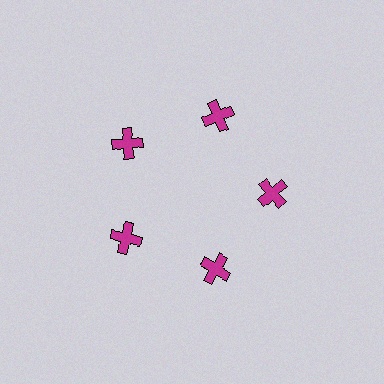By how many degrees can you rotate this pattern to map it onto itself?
The pattern maps onto itself every 72 degrees of rotation.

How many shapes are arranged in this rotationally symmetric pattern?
There are 5 shapes, arranged in 5 groups of 1.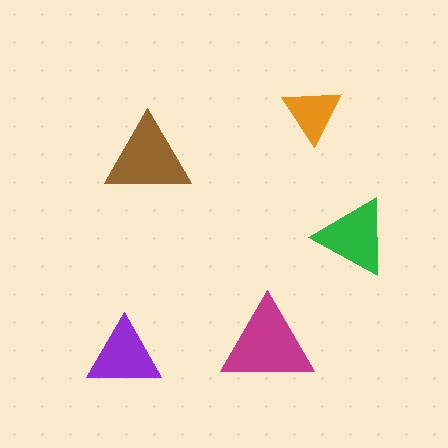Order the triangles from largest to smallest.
the magenta one, the brown one, the green one, the purple one, the orange one.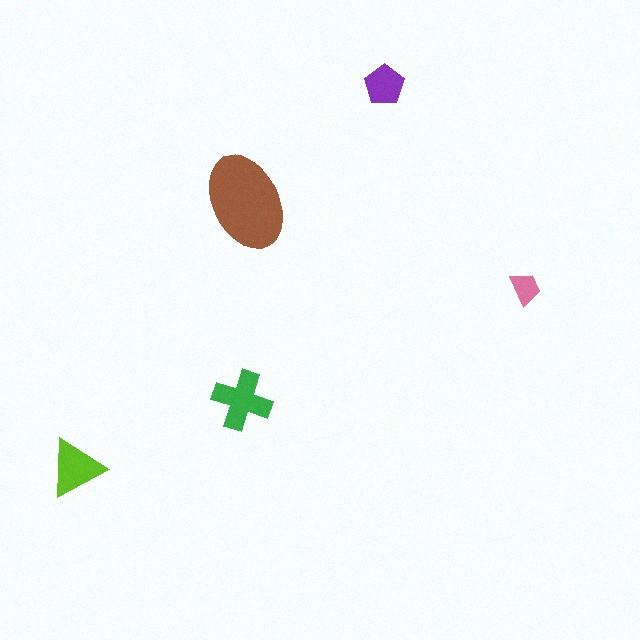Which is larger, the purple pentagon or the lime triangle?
The lime triangle.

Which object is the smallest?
The pink trapezoid.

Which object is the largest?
The brown ellipse.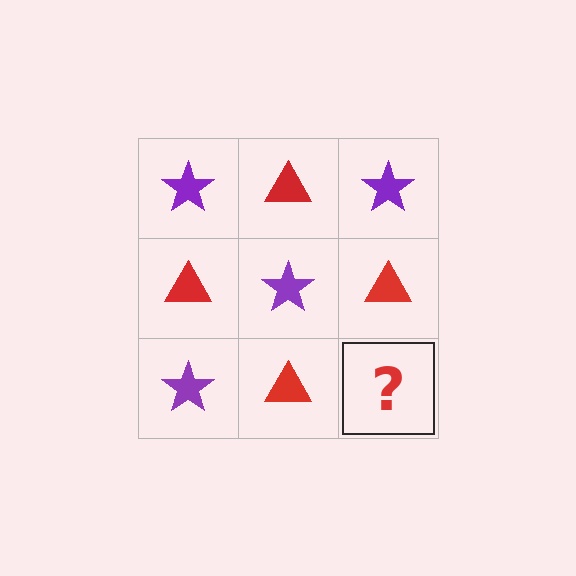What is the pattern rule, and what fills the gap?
The rule is that it alternates purple star and red triangle in a checkerboard pattern. The gap should be filled with a purple star.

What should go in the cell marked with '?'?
The missing cell should contain a purple star.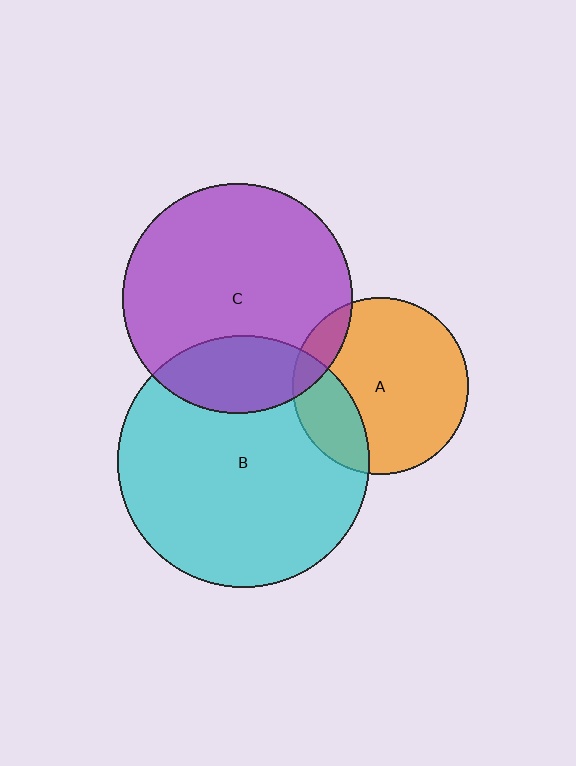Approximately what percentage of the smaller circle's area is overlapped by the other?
Approximately 25%.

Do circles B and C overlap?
Yes.